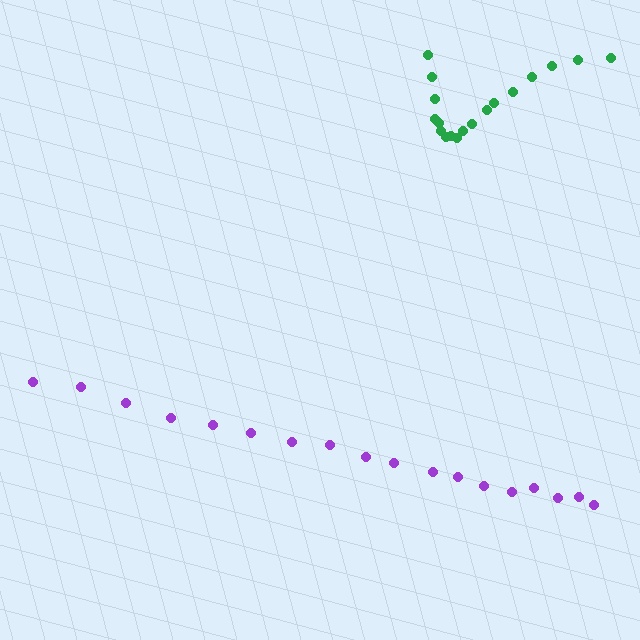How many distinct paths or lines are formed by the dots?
There are 2 distinct paths.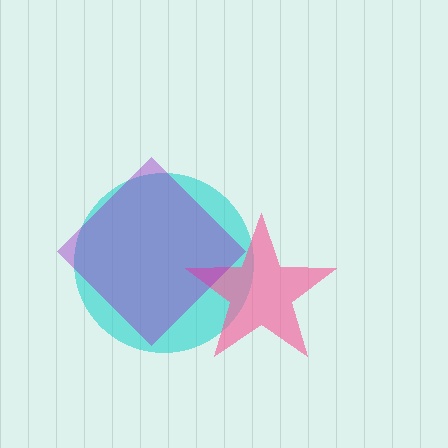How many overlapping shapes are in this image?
There are 3 overlapping shapes in the image.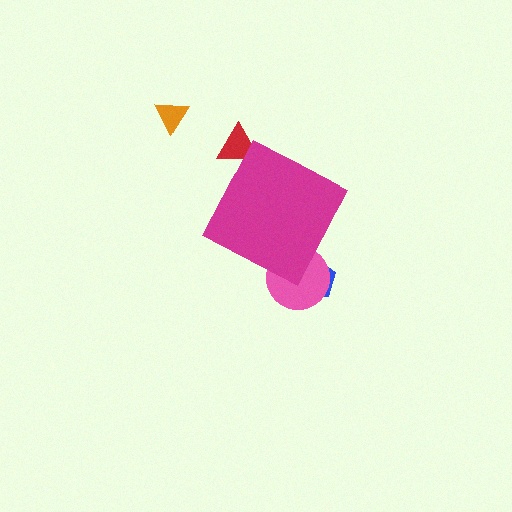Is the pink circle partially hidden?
Yes, the pink circle is partially hidden behind the magenta diamond.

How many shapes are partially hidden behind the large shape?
3 shapes are partially hidden.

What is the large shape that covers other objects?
A magenta diamond.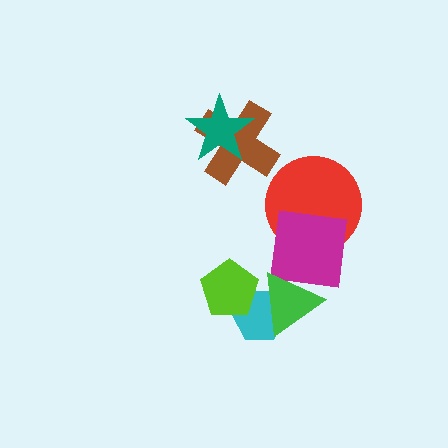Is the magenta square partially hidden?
Yes, it is partially covered by another shape.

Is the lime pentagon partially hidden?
No, no other shape covers it.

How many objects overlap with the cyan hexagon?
2 objects overlap with the cyan hexagon.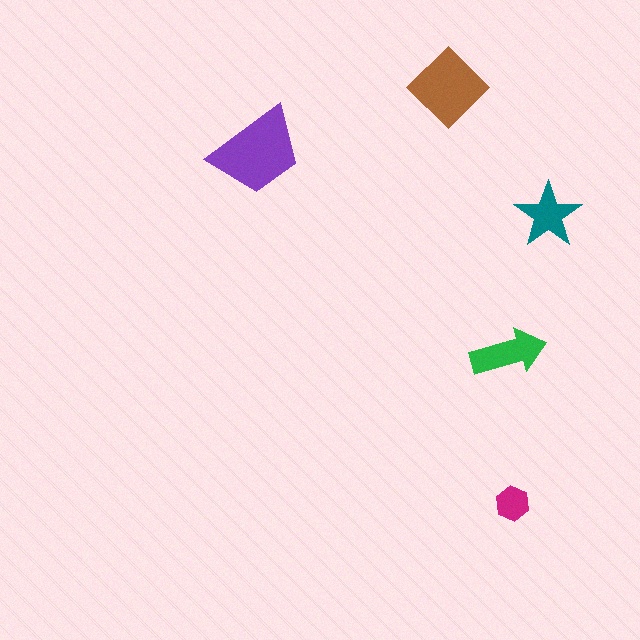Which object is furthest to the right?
The teal star is rightmost.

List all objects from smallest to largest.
The magenta hexagon, the teal star, the green arrow, the brown diamond, the purple trapezoid.